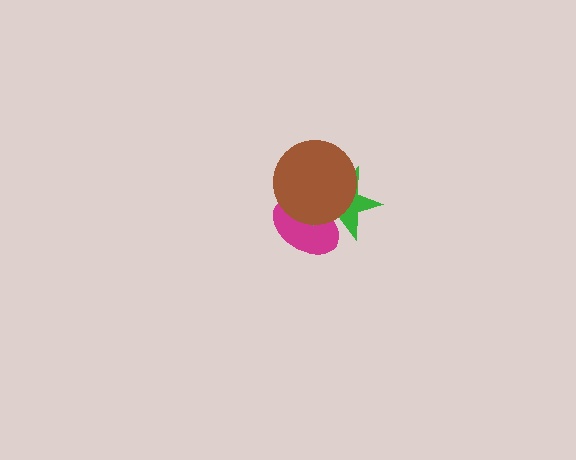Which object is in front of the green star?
The brown circle is in front of the green star.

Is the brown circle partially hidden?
No, no other shape covers it.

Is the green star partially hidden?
Yes, it is partially covered by another shape.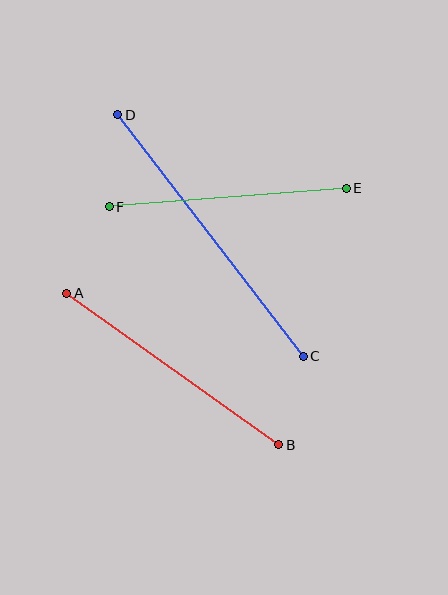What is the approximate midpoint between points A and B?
The midpoint is at approximately (173, 369) pixels.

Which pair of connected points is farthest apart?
Points C and D are farthest apart.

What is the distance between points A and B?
The distance is approximately 261 pixels.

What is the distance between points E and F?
The distance is approximately 238 pixels.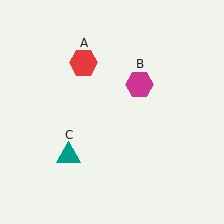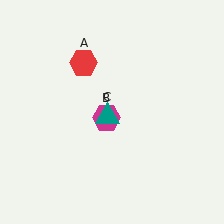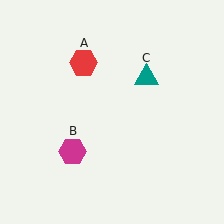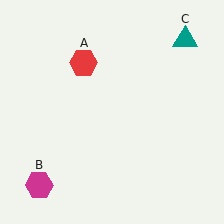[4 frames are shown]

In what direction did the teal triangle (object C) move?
The teal triangle (object C) moved up and to the right.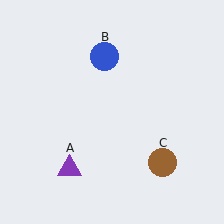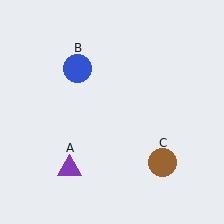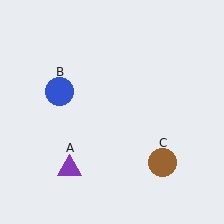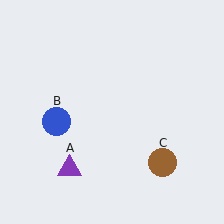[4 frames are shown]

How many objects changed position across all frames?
1 object changed position: blue circle (object B).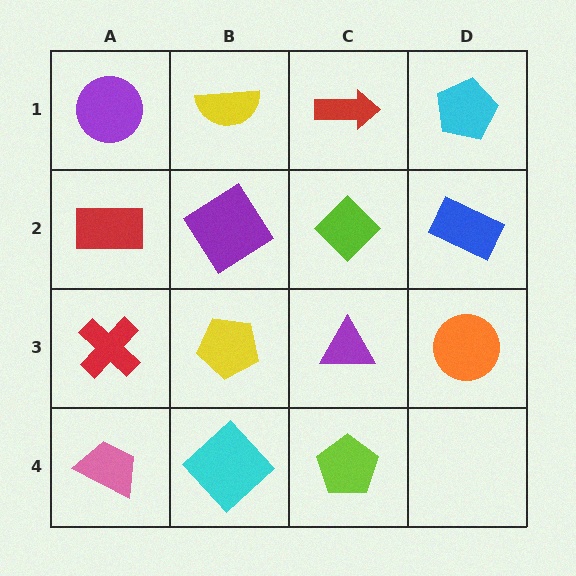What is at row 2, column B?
A purple diamond.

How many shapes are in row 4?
3 shapes.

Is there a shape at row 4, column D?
No, that cell is empty.